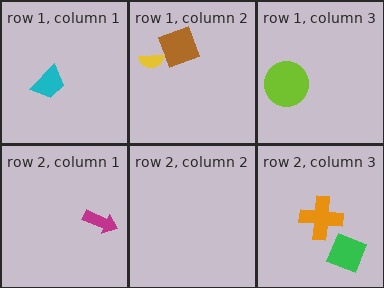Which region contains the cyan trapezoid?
The row 1, column 1 region.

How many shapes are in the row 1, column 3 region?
1.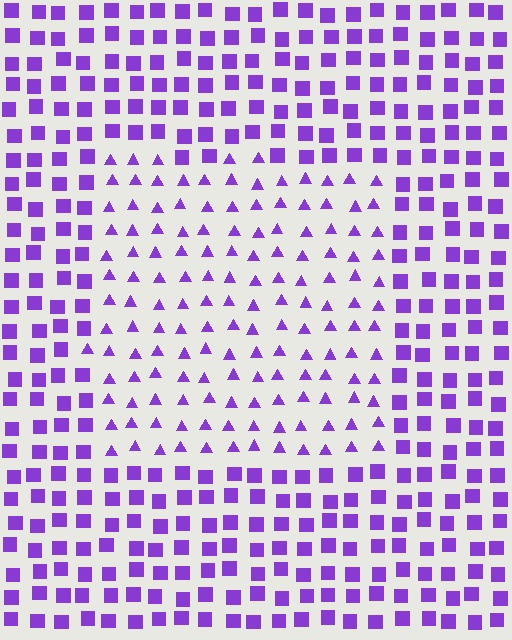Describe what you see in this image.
The image is filled with small purple elements arranged in a uniform grid. A rectangle-shaped region contains triangles, while the surrounding area contains squares. The boundary is defined purely by the change in element shape.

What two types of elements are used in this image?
The image uses triangles inside the rectangle region and squares outside it.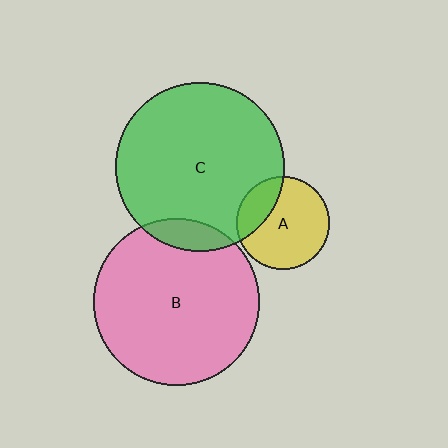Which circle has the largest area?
Circle C (green).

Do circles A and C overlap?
Yes.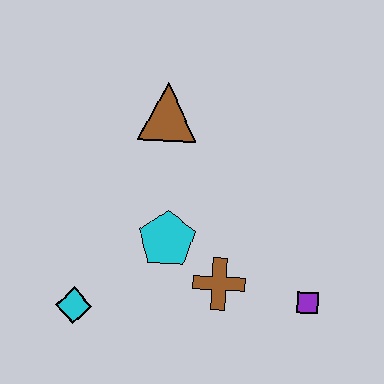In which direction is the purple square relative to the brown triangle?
The purple square is below the brown triangle.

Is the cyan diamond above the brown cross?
No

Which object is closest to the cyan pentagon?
The brown cross is closest to the cyan pentagon.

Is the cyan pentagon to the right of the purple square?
No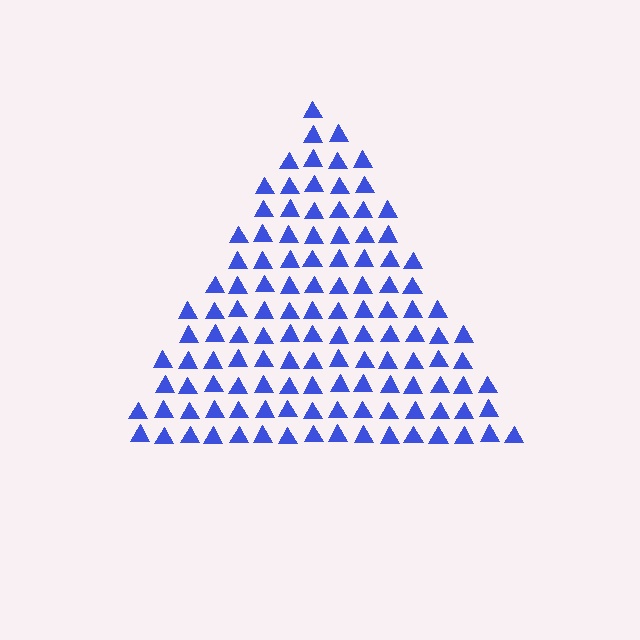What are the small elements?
The small elements are triangles.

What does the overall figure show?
The overall figure shows a triangle.